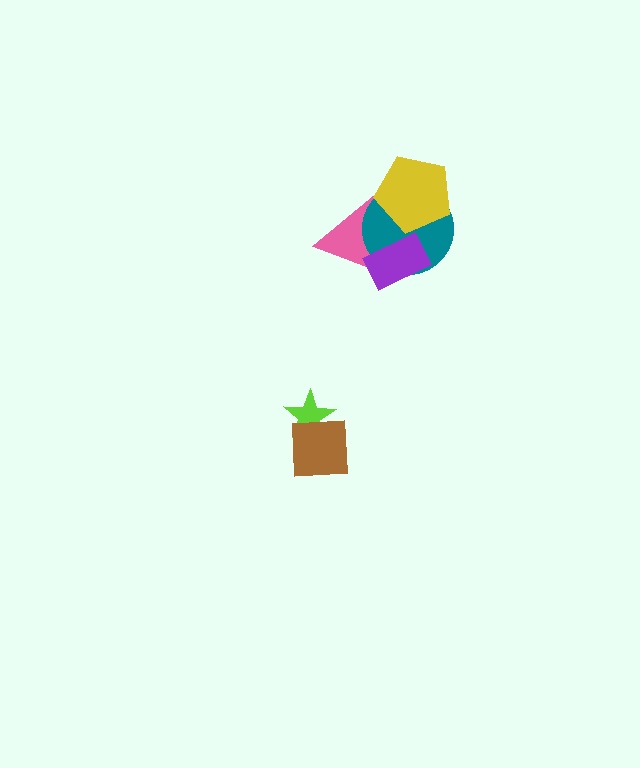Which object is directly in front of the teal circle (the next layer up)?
The purple rectangle is directly in front of the teal circle.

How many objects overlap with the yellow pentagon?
2 objects overlap with the yellow pentagon.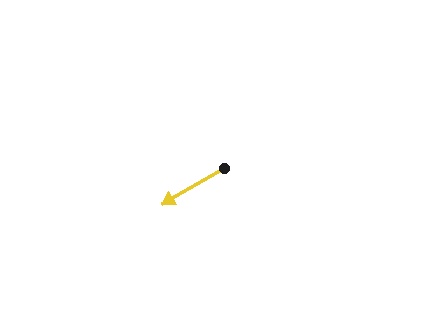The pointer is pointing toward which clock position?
Roughly 8 o'clock.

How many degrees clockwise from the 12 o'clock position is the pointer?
Approximately 240 degrees.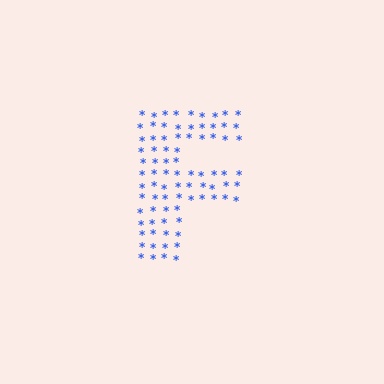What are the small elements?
The small elements are asterisks.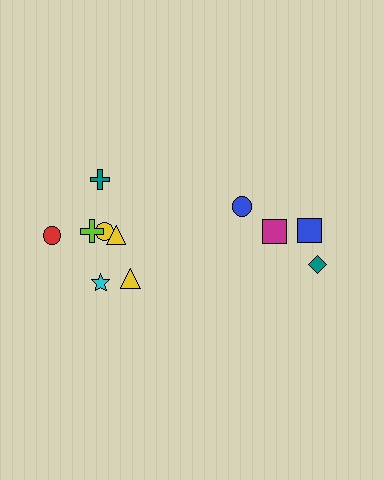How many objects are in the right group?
There are 4 objects.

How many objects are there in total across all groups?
There are 11 objects.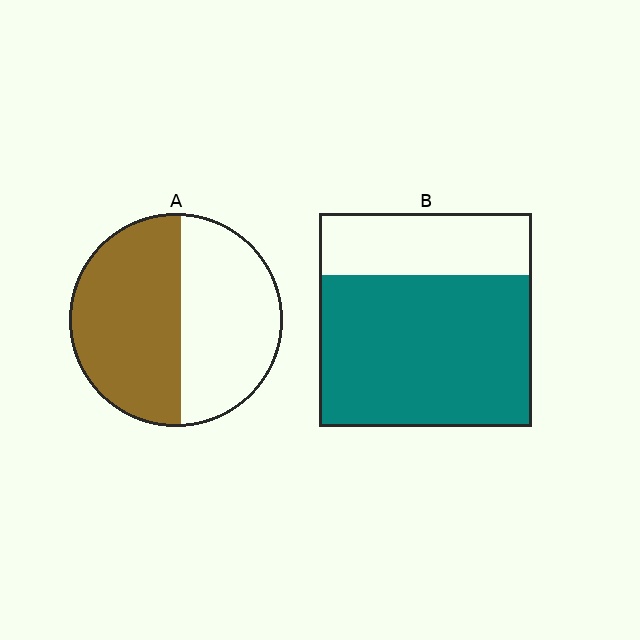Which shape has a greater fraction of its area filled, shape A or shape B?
Shape B.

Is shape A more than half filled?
Roughly half.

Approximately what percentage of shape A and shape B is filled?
A is approximately 55% and B is approximately 70%.